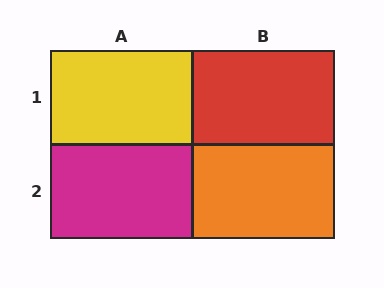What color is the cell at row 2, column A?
Magenta.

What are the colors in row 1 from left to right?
Yellow, red.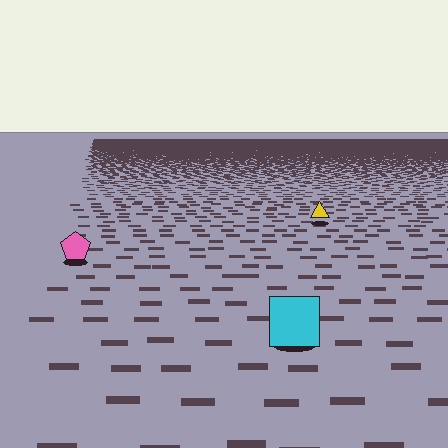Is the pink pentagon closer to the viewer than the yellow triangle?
Yes. The pink pentagon is closer — you can tell from the texture gradient: the ground texture is coarser near it.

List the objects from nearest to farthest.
From nearest to farthest: the cyan square, the pink pentagon, the yellow triangle.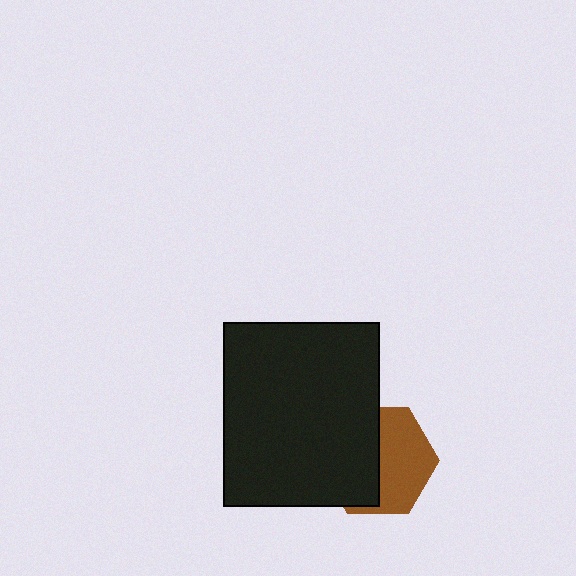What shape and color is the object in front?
The object in front is a black rectangle.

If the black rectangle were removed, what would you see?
You would see the complete brown hexagon.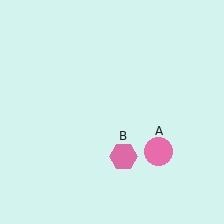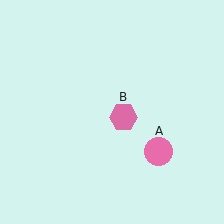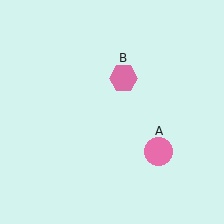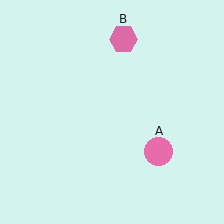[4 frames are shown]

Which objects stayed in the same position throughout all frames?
Pink circle (object A) remained stationary.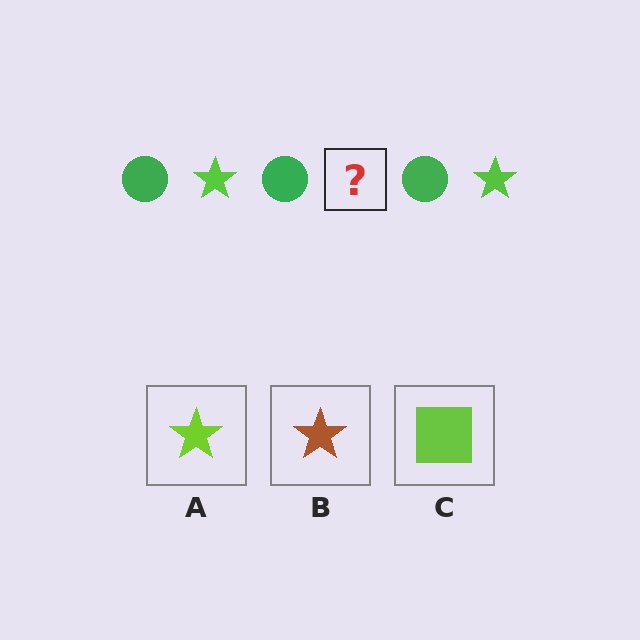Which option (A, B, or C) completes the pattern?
A.